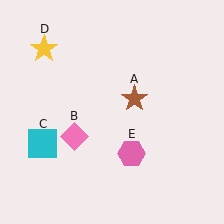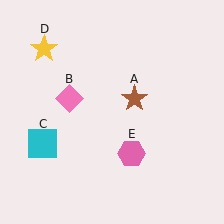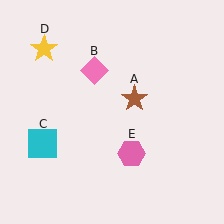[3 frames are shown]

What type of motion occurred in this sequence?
The pink diamond (object B) rotated clockwise around the center of the scene.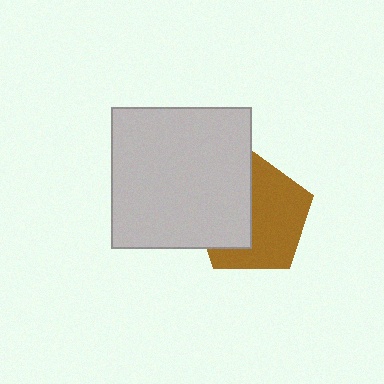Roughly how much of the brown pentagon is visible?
About half of it is visible (roughly 58%).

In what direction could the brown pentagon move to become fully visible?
The brown pentagon could move right. That would shift it out from behind the light gray square entirely.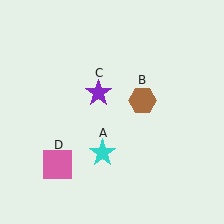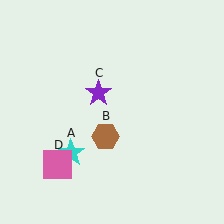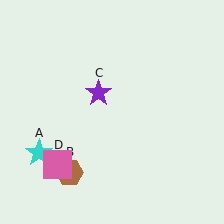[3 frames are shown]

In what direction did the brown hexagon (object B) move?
The brown hexagon (object B) moved down and to the left.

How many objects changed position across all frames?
2 objects changed position: cyan star (object A), brown hexagon (object B).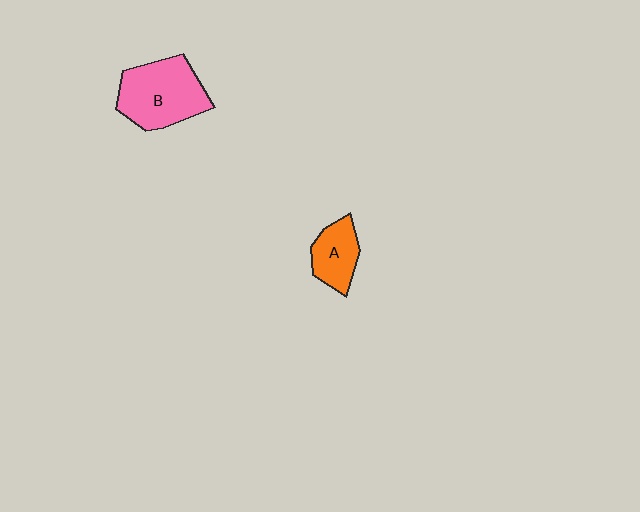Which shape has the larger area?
Shape B (pink).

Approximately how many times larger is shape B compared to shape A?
Approximately 1.9 times.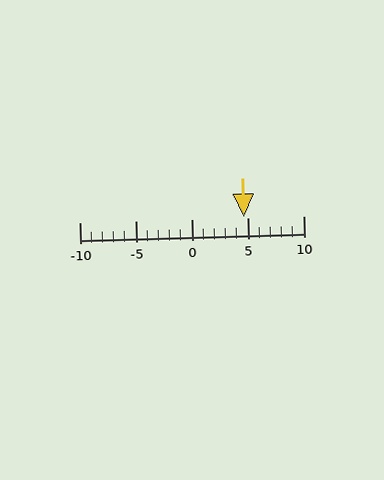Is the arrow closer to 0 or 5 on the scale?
The arrow is closer to 5.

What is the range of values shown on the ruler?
The ruler shows values from -10 to 10.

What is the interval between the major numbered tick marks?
The major tick marks are spaced 5 units apart.